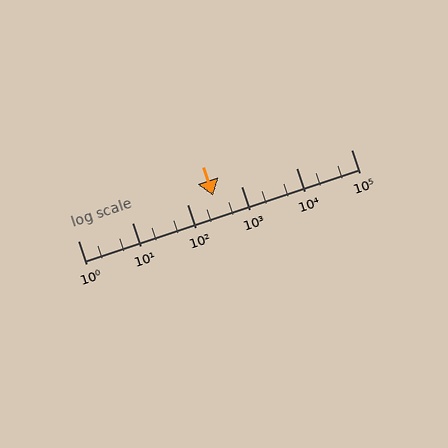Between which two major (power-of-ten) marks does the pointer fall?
The pointer is between 100 and 1000.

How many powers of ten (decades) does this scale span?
The scale spans 5 decades, from 1 to 100000.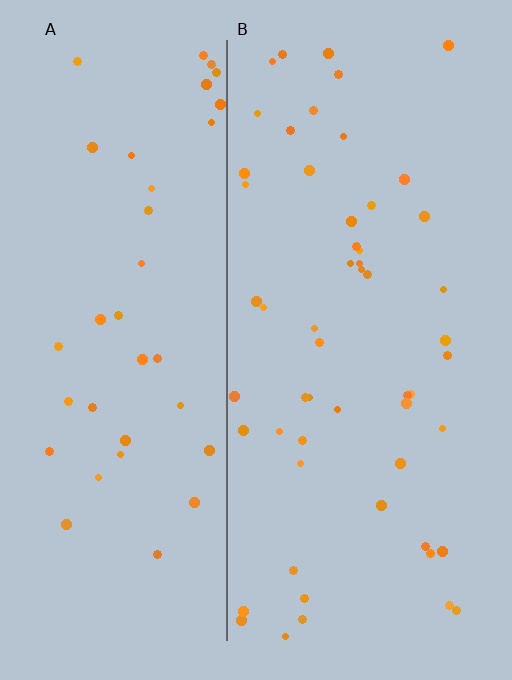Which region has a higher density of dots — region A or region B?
B (the right).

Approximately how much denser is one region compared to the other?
Approximately 1.5× — region B over region A.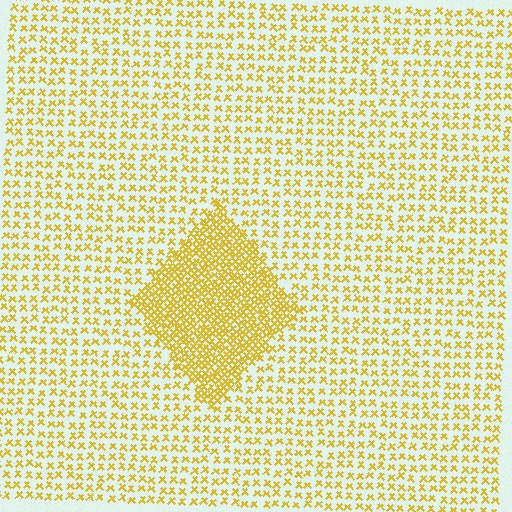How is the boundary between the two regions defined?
The boundary is defined by a change in element density (approximately 2.4x ratio). All elements are the same color, size, and shape.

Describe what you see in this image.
The image contains small yellow elements arranged at two different densities. A diamond-shaped region is visible where the elements are more densely packed than the surrounding area.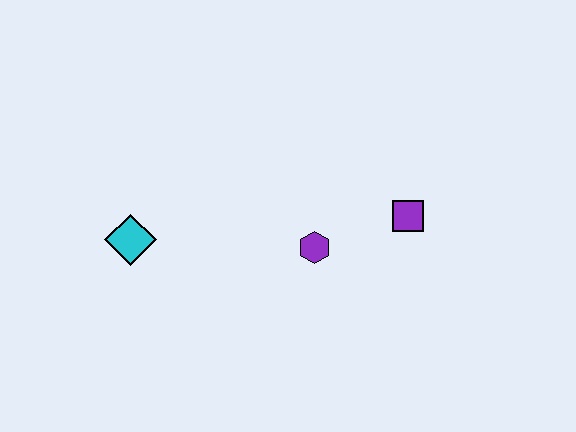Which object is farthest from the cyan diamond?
The purple square is farthest from the cyan diamond.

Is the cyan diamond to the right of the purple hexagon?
No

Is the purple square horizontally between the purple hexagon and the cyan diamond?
No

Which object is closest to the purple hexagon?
The purple square is closest to the purple hexagon.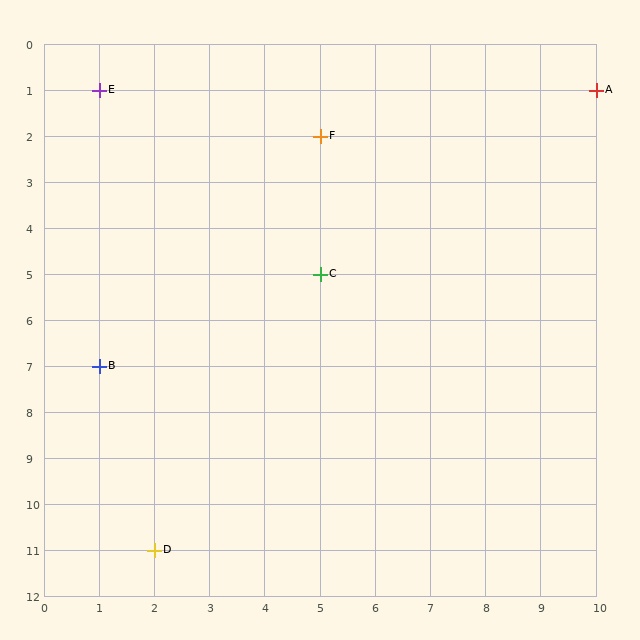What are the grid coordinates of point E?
Point E is at grid coordinates (1, 1).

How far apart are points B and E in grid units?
Points B and E are 6 rows apart.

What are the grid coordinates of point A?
Point A is at grid coordinates (10, 1).